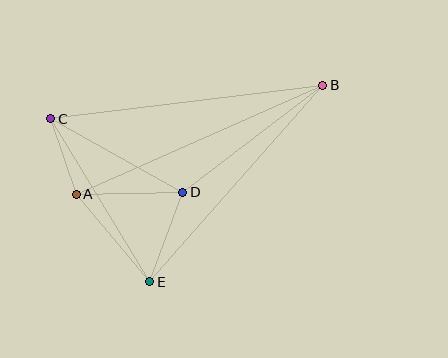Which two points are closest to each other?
Points A and C are closest to each other.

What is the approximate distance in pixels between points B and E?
The distance between B and E is approximately 262 pixels.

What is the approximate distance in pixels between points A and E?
The distance between A and E is approximately 115 pixels.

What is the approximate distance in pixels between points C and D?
The distance between C and D is approximately 151 pixels.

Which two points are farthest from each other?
Points B and C are farthest from each other.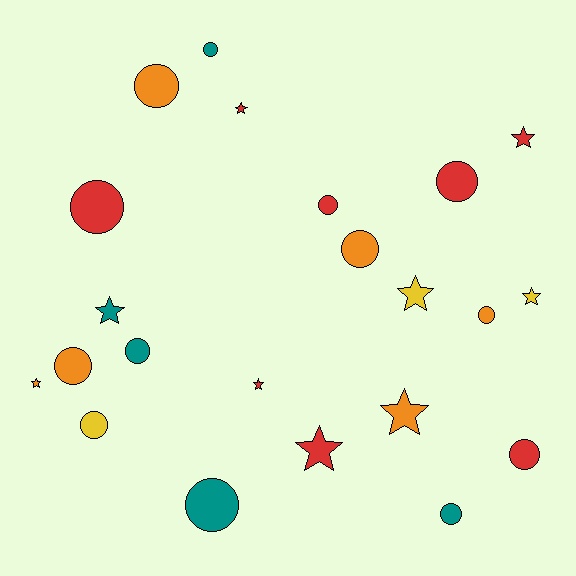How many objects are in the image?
There are 22 objects.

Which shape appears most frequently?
Circle, with 13 objects.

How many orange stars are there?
There are 2 orange stars.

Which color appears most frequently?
Red, with 8 objects.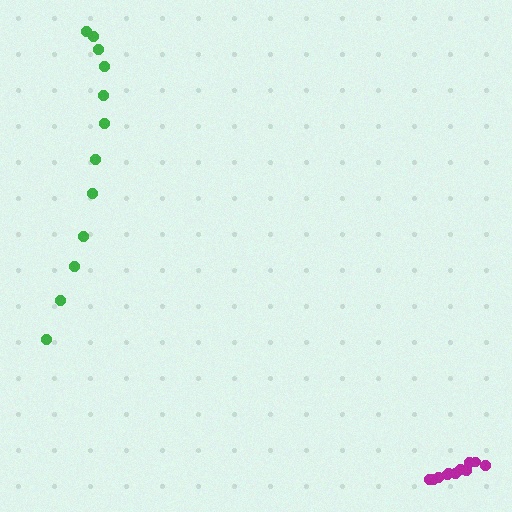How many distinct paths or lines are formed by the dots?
There are 2 distinct paths.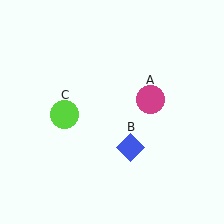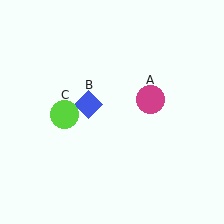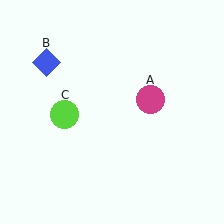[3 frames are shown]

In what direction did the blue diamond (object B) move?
The blue diamond (object B) moved up and to the left.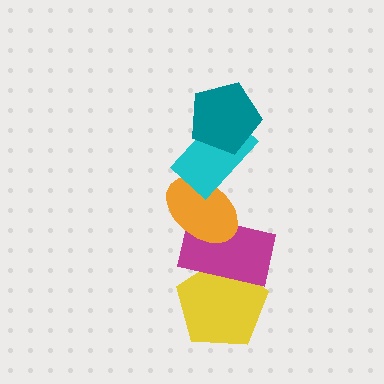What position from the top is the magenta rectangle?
The magenta rectangle is 4th from the top.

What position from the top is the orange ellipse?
The orange ellipse is 3rd from the top.